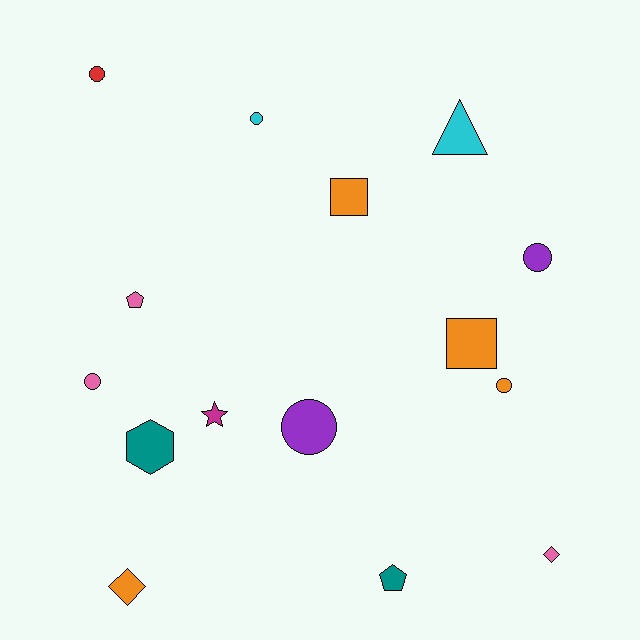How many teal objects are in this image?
There are 2 teal objects.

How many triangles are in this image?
There is 1 triangle.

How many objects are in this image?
There are 15 objects.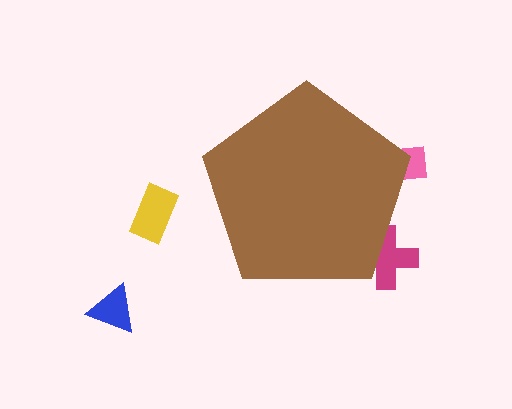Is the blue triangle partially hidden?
No, the blue triangle is fully visible.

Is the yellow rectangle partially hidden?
No, the yellow rectangle is fully visible.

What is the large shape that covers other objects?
A brown pentagon.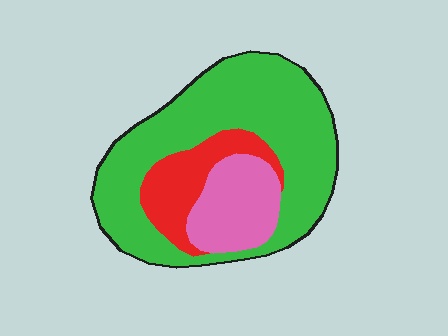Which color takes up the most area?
Green, at roughly 65%.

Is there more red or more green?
Green.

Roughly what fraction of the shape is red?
Red takes up about one sixth (1/6) of the shape.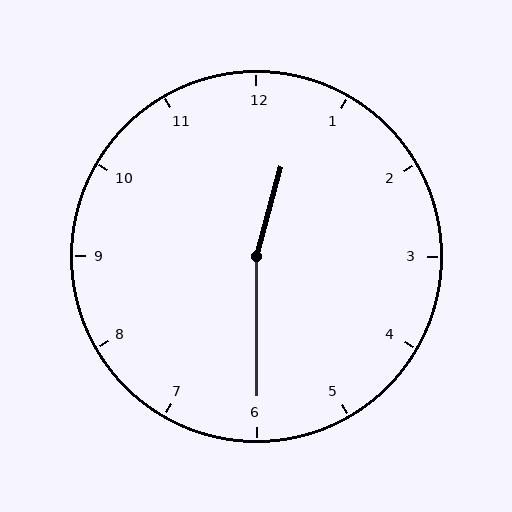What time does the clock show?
12:30.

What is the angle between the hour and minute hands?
Approximately 165 degrees.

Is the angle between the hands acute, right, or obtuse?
It is obtuse.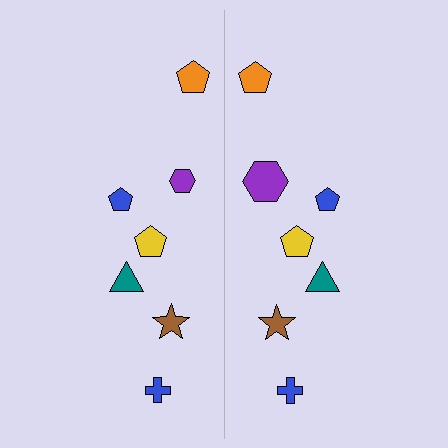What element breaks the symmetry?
The purple hexagon on the right side has a different size than its mirror counterpart.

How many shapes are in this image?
There are 14 shapes in this image.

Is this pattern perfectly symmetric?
No, the pattern is not perfectly symmetric. The purple hexagon on the right side has a different size than its mirror counterpart.